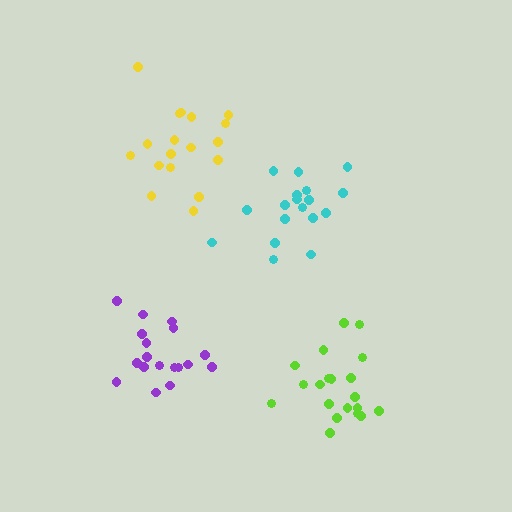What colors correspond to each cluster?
The clusters are colored: yellow, purple, lime, cyan.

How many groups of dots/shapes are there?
There are 4 groups.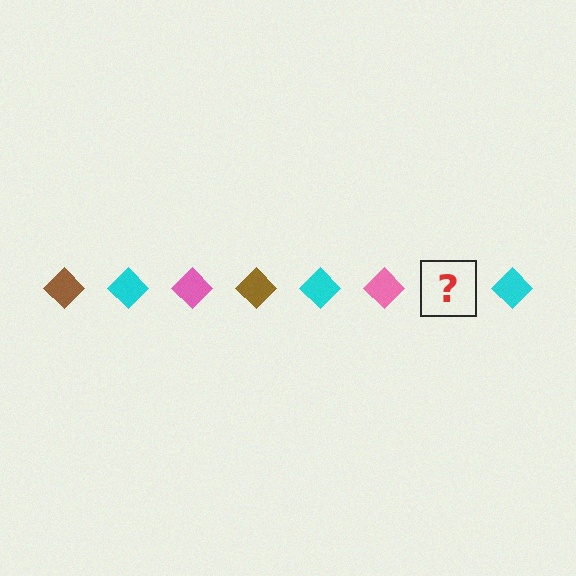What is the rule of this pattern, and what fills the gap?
The rule is that the pattern cycles through brown, cyan, pink diamonds. The gap should be filled with a brown diamond.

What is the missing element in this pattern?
The missing element is a brown diamond.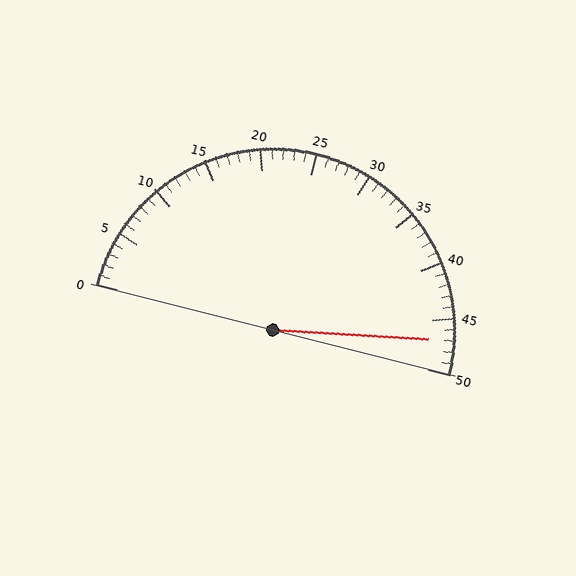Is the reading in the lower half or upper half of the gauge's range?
The reading is in the upper half of the range (0 to 50).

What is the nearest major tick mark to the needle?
The nearest major tick mark is 45.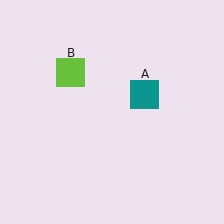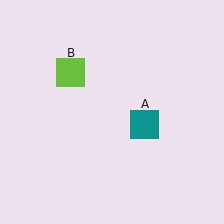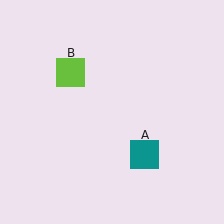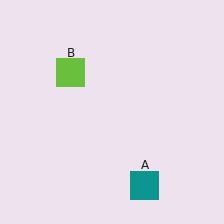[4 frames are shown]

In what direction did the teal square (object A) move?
The teal square (object A) moved down.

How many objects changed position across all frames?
1 object changed position: teal square (object A).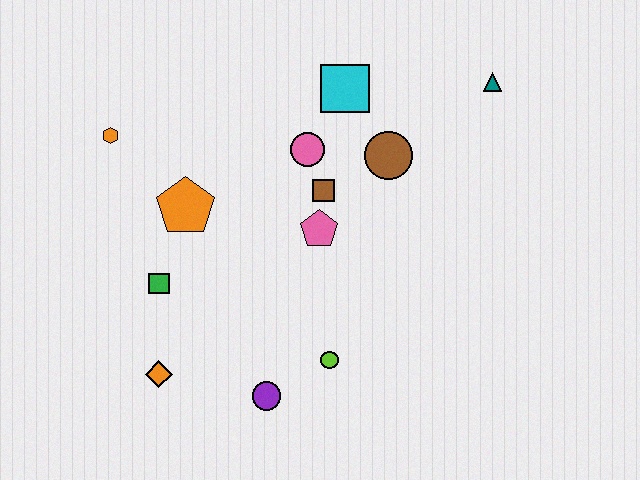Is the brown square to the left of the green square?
No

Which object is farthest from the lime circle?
The teal triangle is farthest from the lime circle.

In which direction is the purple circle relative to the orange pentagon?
The purple circle is below the orange pentagon.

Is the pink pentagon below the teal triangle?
Yes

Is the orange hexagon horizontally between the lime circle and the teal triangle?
No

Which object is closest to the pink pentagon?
The brown square is closest to the pink pentagon.